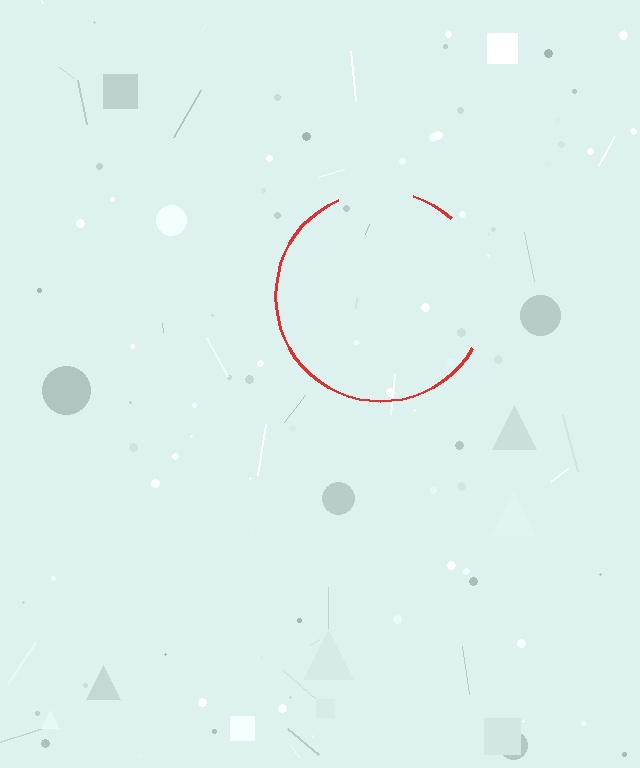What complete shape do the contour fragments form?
The contour fragments form a circle.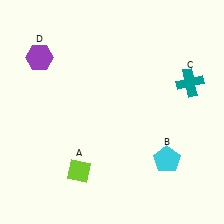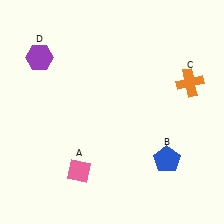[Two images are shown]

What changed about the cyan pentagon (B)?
In Image 1, B is cyan. In Image 2, it changed to blue.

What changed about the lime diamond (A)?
In Image 1, A is lime. In Image 2, it changed to pink.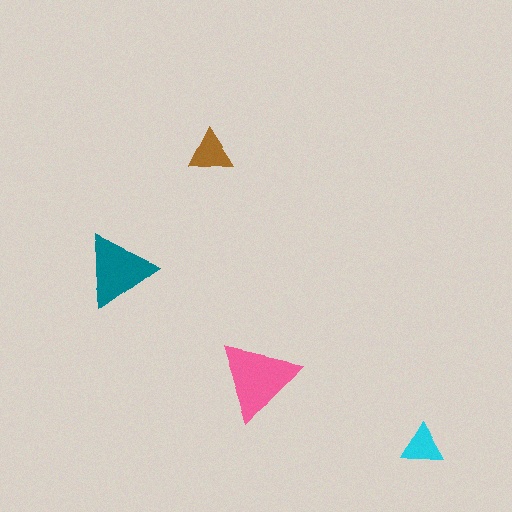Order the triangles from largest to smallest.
the pink one, the teal one, the brown one, the cyan one.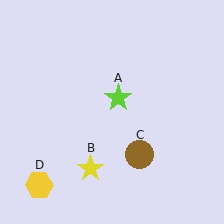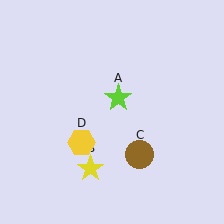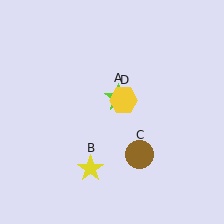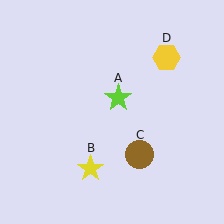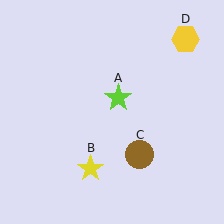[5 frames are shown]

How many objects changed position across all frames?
1 object changed position: yellow hexagon (object D).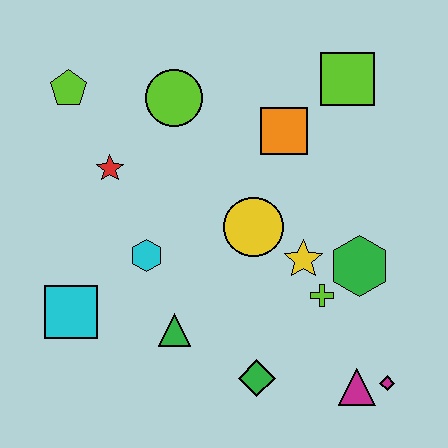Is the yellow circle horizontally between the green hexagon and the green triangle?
Yes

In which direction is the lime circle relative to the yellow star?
The lime circle is above the yellow star.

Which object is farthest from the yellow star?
The lime pentagon is farthest from the yellow star.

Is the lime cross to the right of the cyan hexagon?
Yes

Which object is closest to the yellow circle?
The yellow star is closest to the yellow circle.